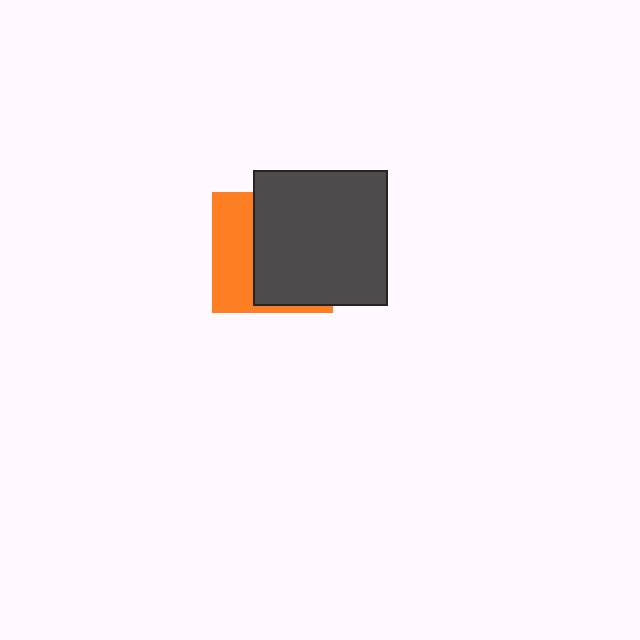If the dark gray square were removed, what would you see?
You would see the complete orange square.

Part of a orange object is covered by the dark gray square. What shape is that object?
It is a square.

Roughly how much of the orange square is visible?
A small part of it is visible (roughly 39%).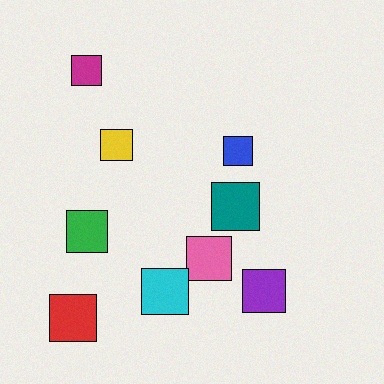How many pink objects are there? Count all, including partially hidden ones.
There is 1 pink object.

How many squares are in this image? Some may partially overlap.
There are 9 squares.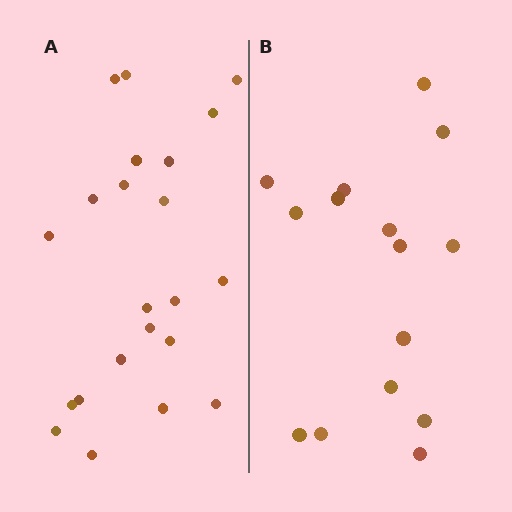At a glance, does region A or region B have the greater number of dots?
Region A (the left region) has more dots.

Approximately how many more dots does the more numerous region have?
Region A has roughly 8 or so more dots than region B.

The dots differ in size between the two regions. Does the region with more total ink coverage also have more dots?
No. Region B has more total ink coverage because its dots are larger, but region A actually contains more individual dots. Total area can be misleading — the number of items is what matters here.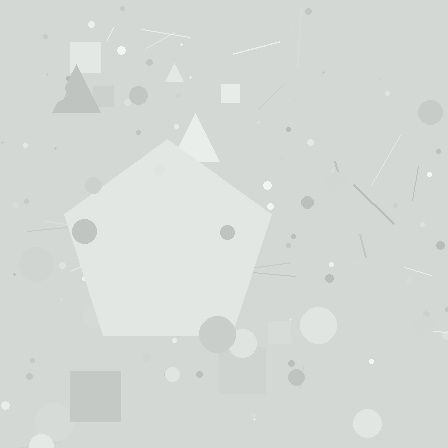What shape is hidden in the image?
A pentagon is hidden in the image.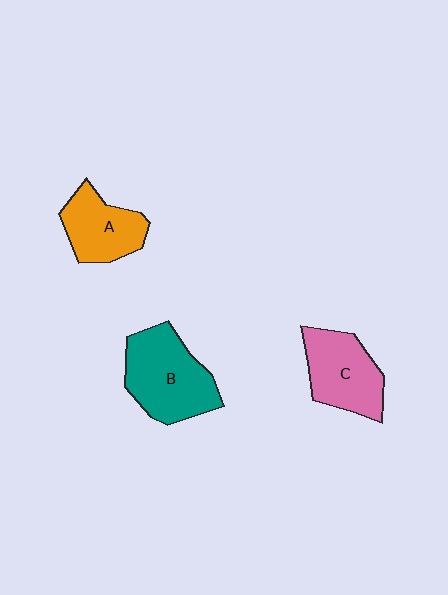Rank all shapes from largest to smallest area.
From largest to smallest: B (teal), C (pink), A (orange).